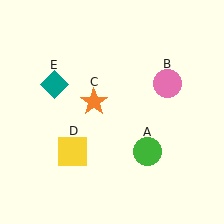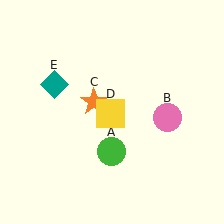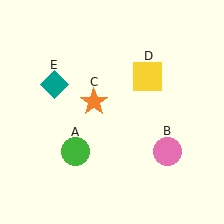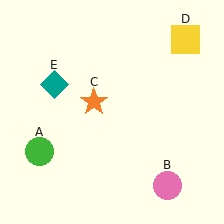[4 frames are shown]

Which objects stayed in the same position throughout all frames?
Orange star (object C) and teal diamond (object E) remained stationary.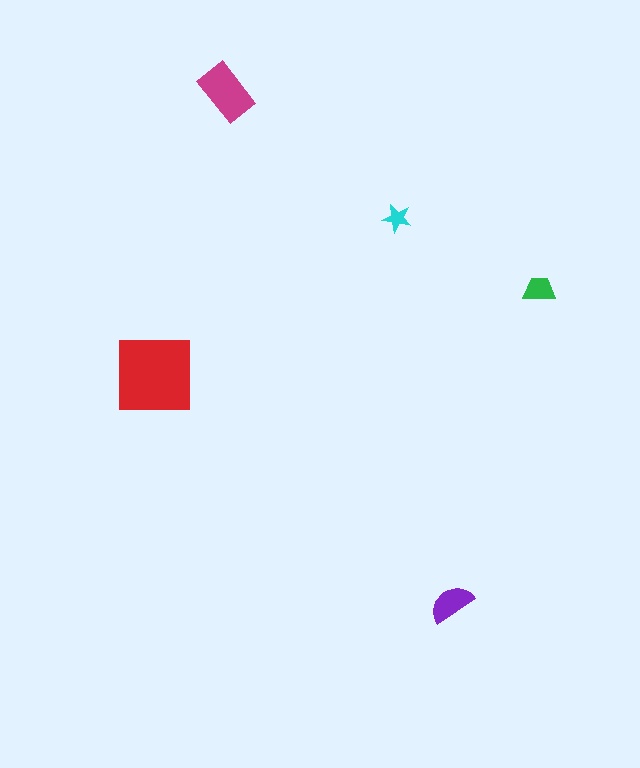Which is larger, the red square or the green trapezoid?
The red square.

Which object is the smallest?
The cyan star.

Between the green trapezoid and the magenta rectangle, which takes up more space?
The magenta rectangle.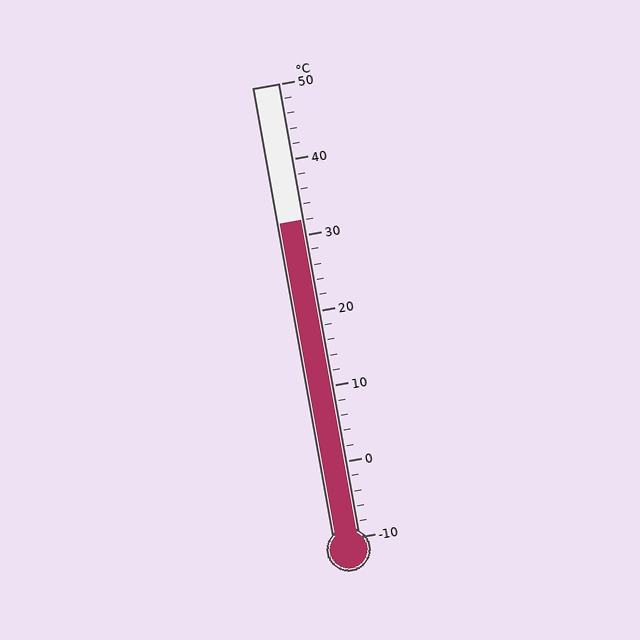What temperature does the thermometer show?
The thermometer shows approximately 32°C.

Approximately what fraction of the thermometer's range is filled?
The thermometer is filled to approximately 70% of its range.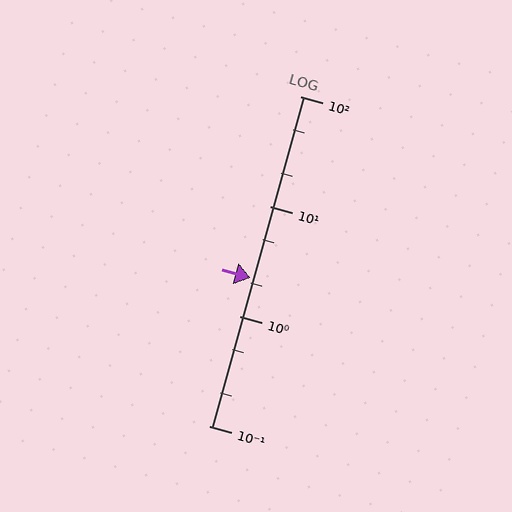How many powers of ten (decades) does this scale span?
The scale spans 3 decades, from 0.1 to 100.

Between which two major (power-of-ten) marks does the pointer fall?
The pointer is between 1 and 10.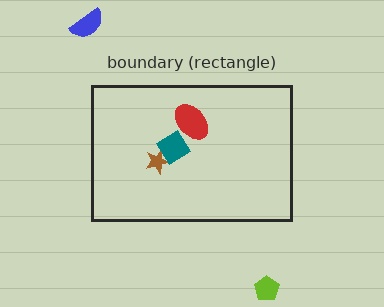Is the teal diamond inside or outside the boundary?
Inside.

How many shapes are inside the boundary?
3 inside, 2 outside.